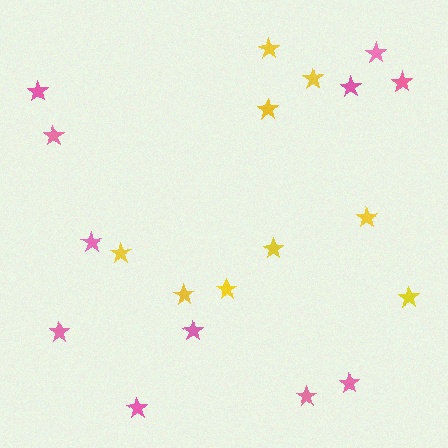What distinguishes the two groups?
There are 2 groups: one group of pink stars (11) and one group of yellow stars (9).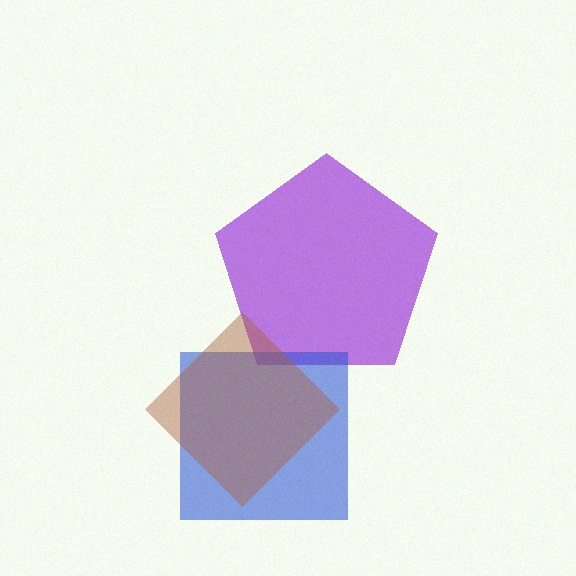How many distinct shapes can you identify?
There are 3 distinct shapes: a purple pentagon, a blue square, a brown diamond.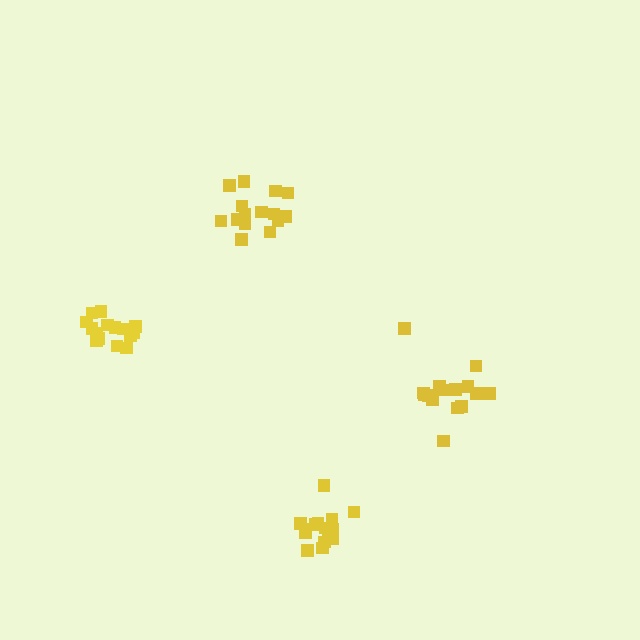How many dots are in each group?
Group 1: 15 dots, Group 2: 15 dots, Group 3: 15 dots, Group 4: 15 dots (60 total).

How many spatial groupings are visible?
There are 4 spatial groupings.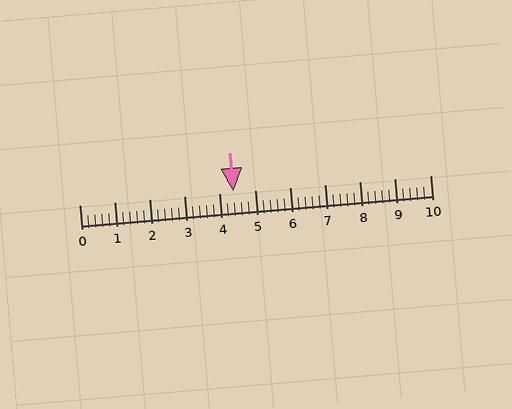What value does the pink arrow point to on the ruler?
The pink arrow points to approximately 4.4.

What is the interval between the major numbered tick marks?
The major tick marks are spaced 1 units apart.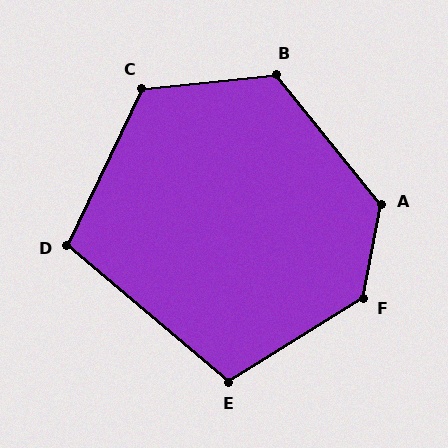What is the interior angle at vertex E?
Approximately 108 degrees (obtuse).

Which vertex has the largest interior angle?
F, at approximately 132 degrees.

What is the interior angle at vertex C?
Approximately 121 degrees (obtuse).